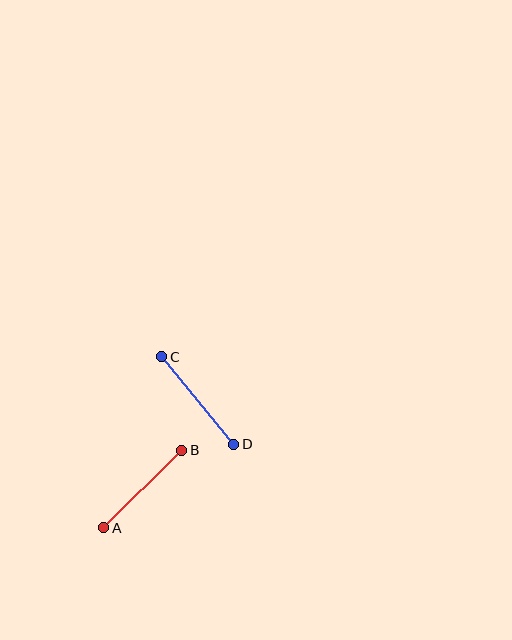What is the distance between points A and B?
The distance is approximately 110 pixels.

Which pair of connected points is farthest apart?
Points C and D are farthest apart.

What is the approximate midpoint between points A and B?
The midpoint is at approximately (143, 489) pixels.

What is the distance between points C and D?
The distance is approximately 113 pixels.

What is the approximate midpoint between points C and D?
The midpoint is at approximately (198, 400) pixels.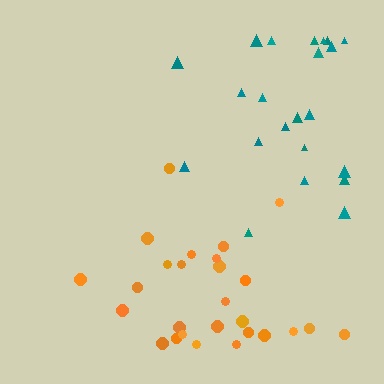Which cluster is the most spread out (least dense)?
Teal.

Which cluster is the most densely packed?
Orange.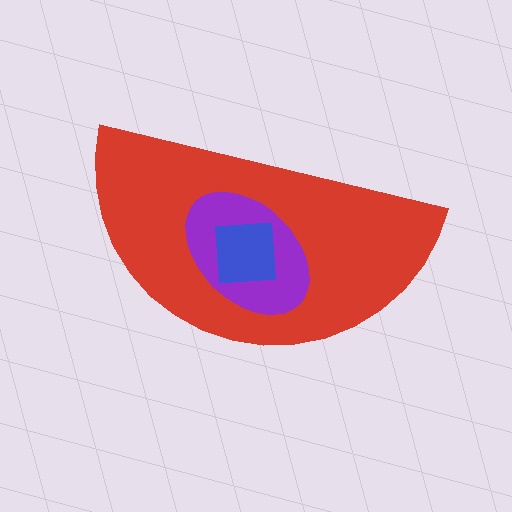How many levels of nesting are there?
3.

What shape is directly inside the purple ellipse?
The blue square.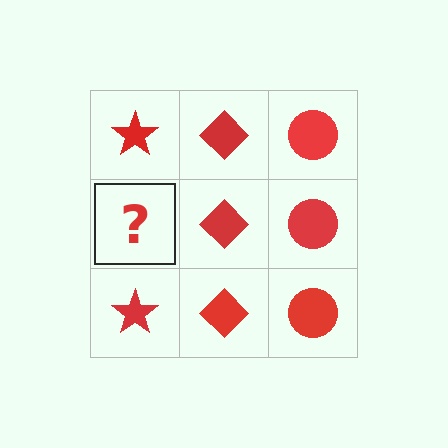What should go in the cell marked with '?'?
The missing cell should contain a red star.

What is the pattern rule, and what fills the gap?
The rule is that each column has a consistent shape. The gap should be filled with a red star.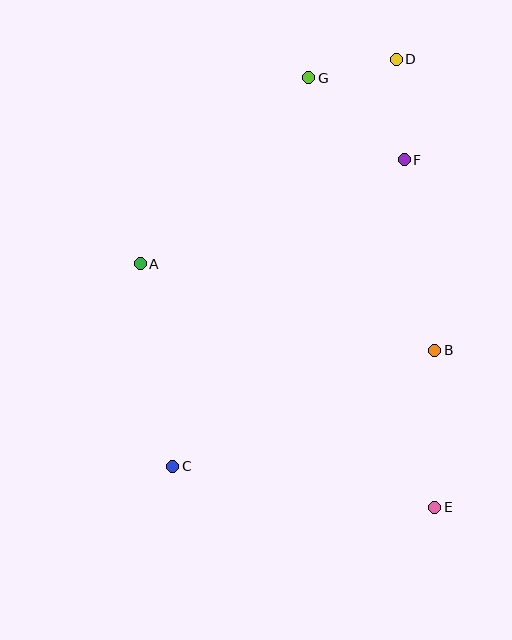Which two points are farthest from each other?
Points C and D are farthest from each other.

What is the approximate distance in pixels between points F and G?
The distance between F and G is approximately 126 pixels.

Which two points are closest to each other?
Points D and G are closest to each other.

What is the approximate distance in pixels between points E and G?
The distance between E and G is approximately 448 pixels.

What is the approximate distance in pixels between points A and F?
The distance between A and F is approximately 284 pixels.